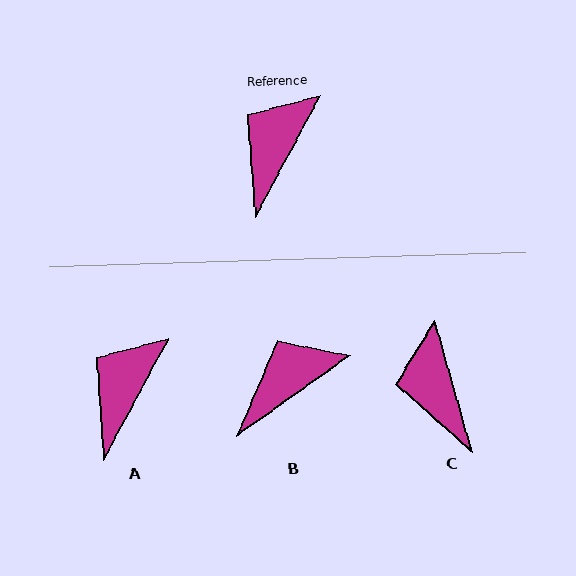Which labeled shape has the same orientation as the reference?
A.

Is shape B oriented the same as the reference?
No, it is off by about 26 degrees.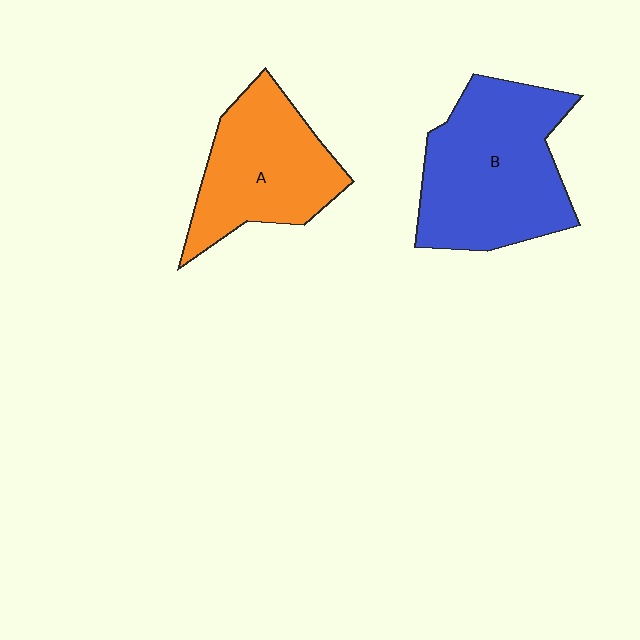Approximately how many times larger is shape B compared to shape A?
Approximately 1.3 times.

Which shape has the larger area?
Shape B (blue).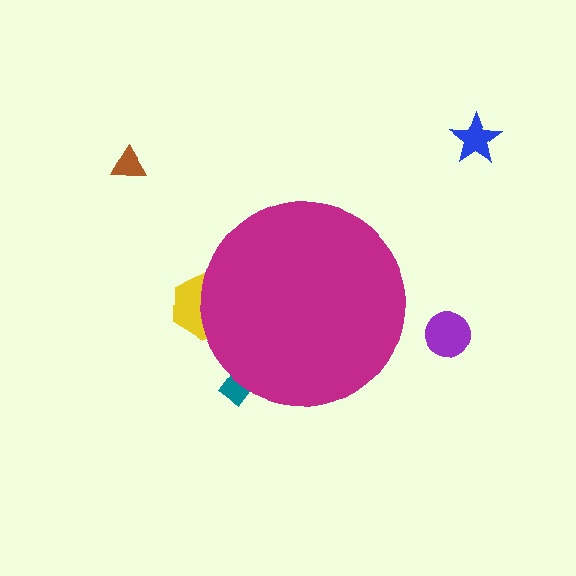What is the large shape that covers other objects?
A magenta circle.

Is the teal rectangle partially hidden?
Yes, the teal rectangle is partially hidden behind the magenta circle.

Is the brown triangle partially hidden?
No, the brown triangle is fully visible.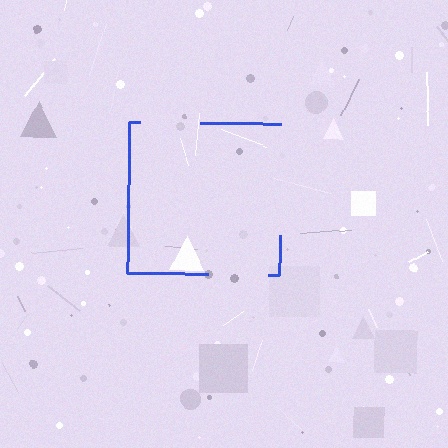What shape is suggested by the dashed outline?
The dashed outline suggests a square.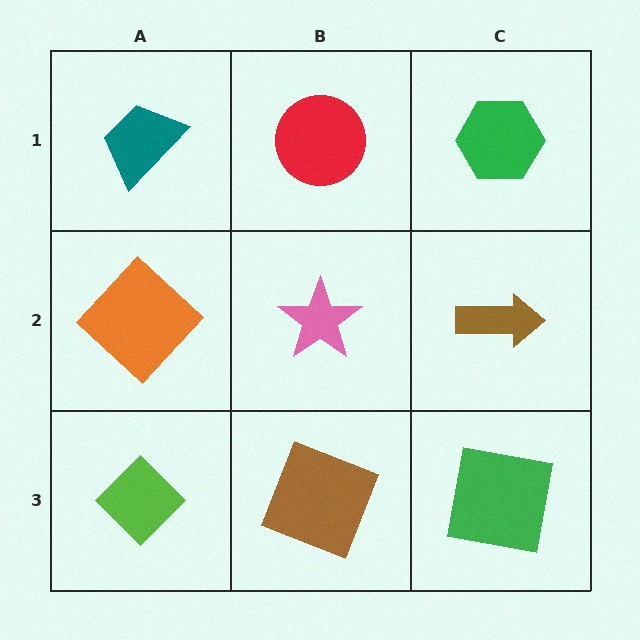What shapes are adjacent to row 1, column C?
A brown arrow (row 2, column C), a red circle (row 1, column B).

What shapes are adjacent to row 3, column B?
A pink star (row 2, column B), a lime diamond (row 3, column A), a green square (row 3, column C).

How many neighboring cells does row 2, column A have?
3.